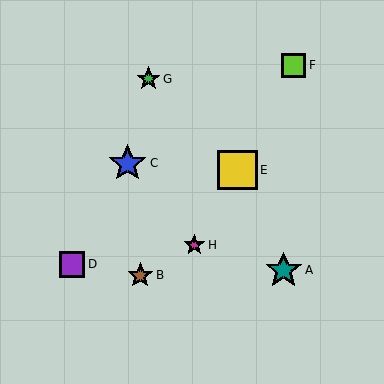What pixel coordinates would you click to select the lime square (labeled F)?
Click at (294, 65) to select the lime square F.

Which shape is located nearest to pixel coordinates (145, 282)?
The brown star (labeled B) at (140, 275) is nearest to that location.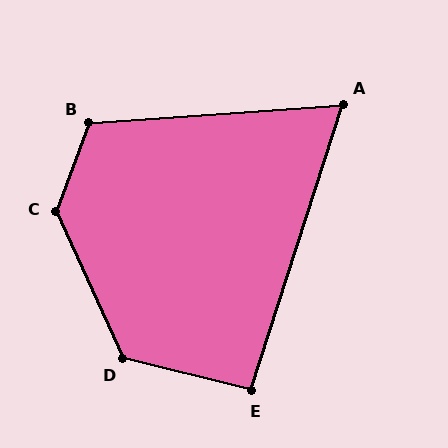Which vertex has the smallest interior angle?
A, at approximately 68 degrees.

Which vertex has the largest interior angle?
C, at approximately 135 degrees.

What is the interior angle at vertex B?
Approximately 115 degrees (obtuse).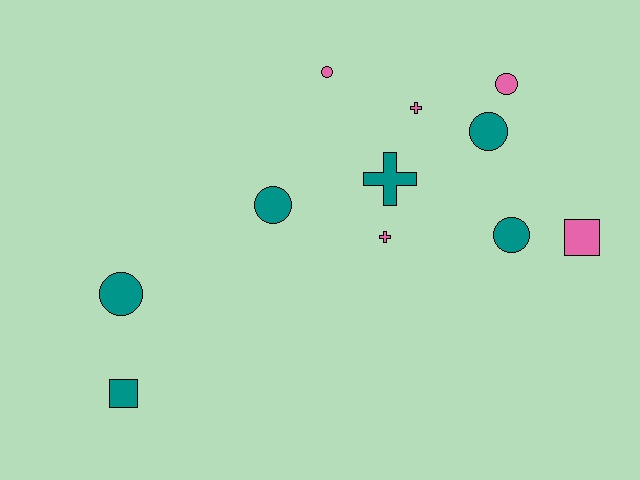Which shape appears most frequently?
Circle, with 6 objects.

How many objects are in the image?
There are 11 objects.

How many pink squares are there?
There is 1 pink square.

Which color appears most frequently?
Teal, with 6 objects.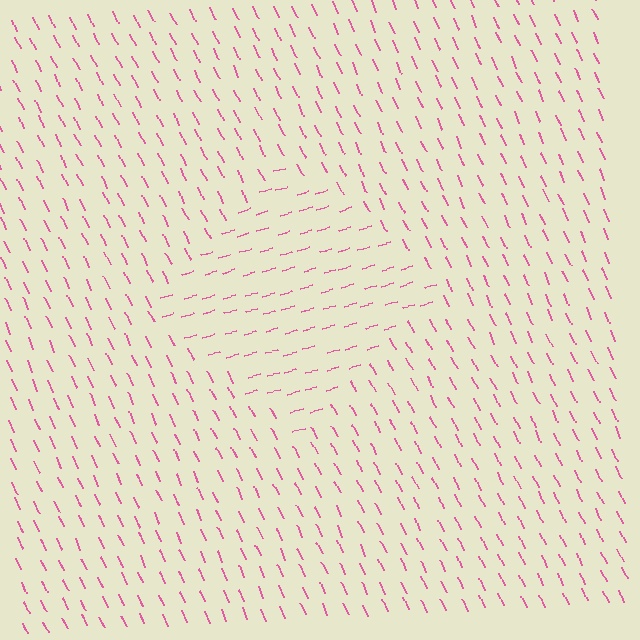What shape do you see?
I see a diamond.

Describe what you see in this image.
The image is filled with small pink line segments. A diamond region in the image has lines oriented differently from the surrounding lines, creating a visible texture boundary.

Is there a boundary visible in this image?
Yes, there is a texture boundary formed by a change in line orientation.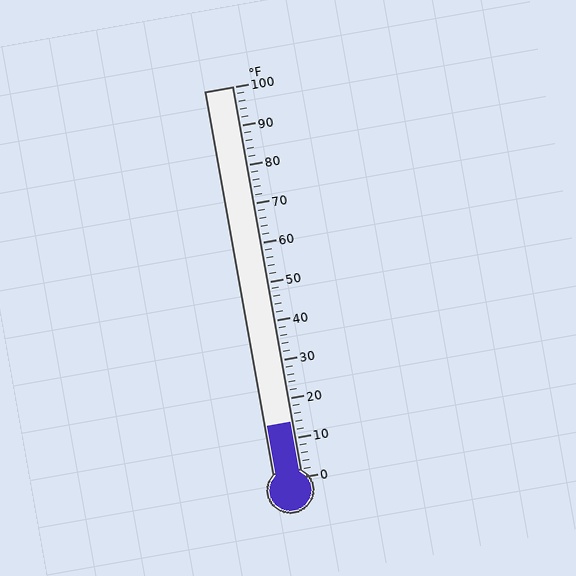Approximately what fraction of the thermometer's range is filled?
The thermometer is filled to approximately 15% of its range.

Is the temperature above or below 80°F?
The temperature is below 80°F.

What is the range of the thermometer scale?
The thermometer scale ranges from 0°F to 100°F.